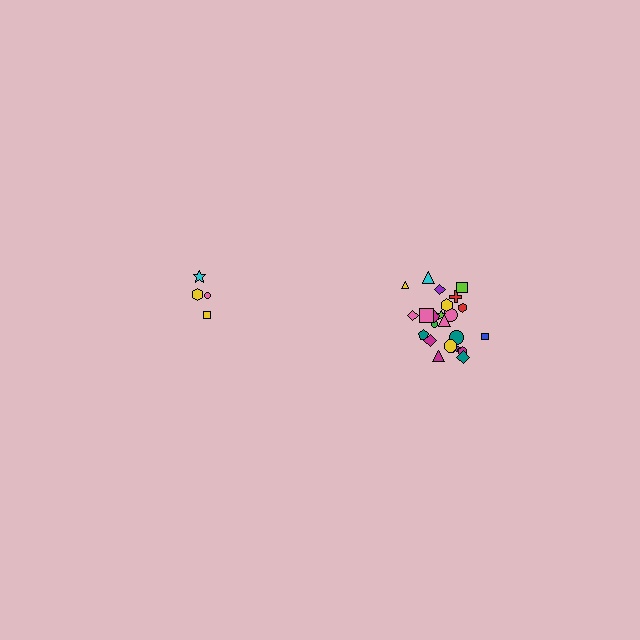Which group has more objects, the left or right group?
The right group.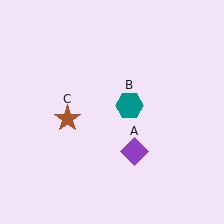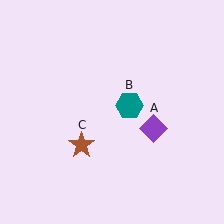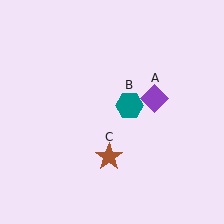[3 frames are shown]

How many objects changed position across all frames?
2 objects changed position: purple diamond (object A), brown star (object C).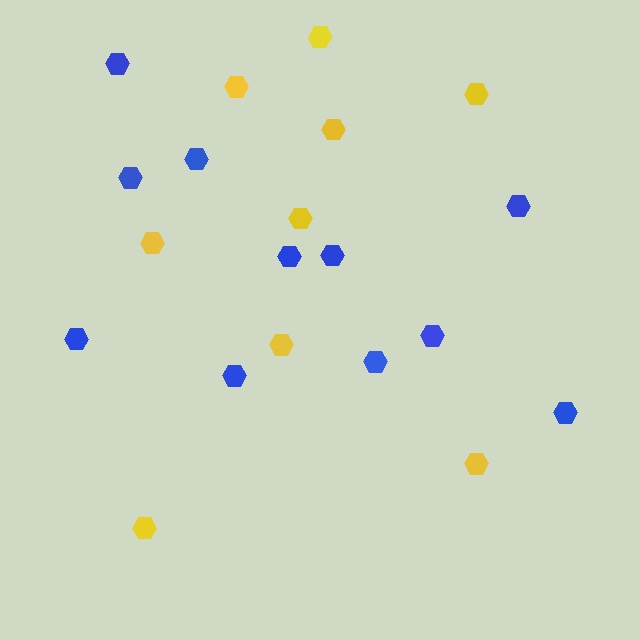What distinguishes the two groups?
There are 2 groups: one group of blue hexagons (11) and one group of yellow hexagons (9).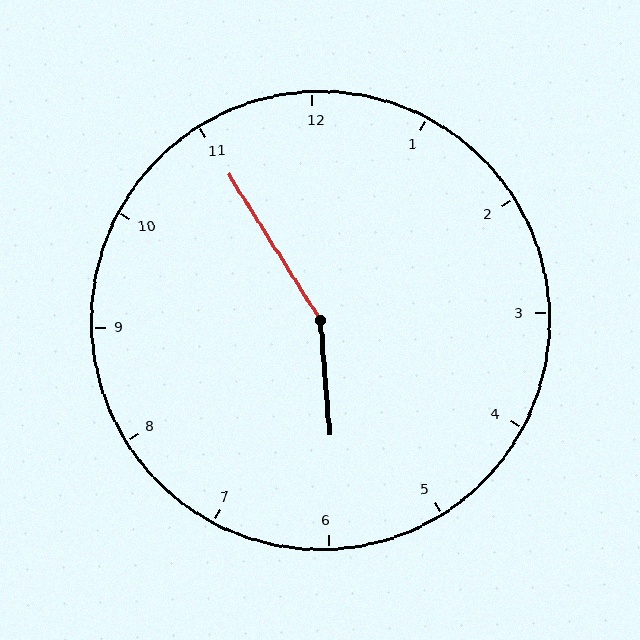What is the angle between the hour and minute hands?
Approximately 152 degrees.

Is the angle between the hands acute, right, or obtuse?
It is obtuse.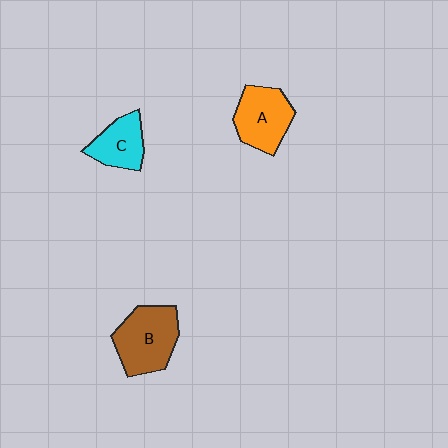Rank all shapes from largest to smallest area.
From largest to smallest: B (brown), A (orange), C (cyan).